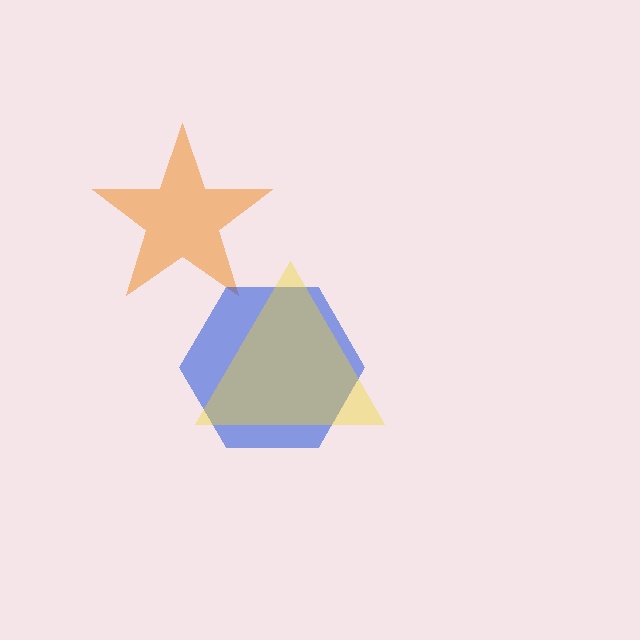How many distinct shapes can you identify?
There are 3 distinct shapes: an orange star, a blue hexagon, a yellow triangle.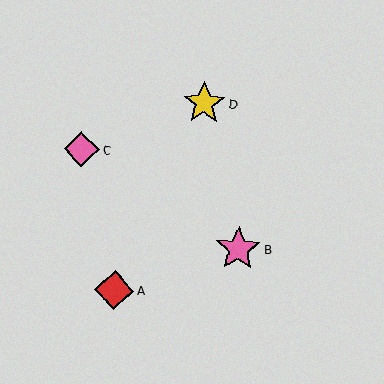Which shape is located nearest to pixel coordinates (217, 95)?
The yellow star (labeled D) at (204, 103) is nearest to that location.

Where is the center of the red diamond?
The center of the red diamond is at (114, 290).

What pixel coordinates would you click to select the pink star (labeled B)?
Click at (238, 249) to select the pink star B.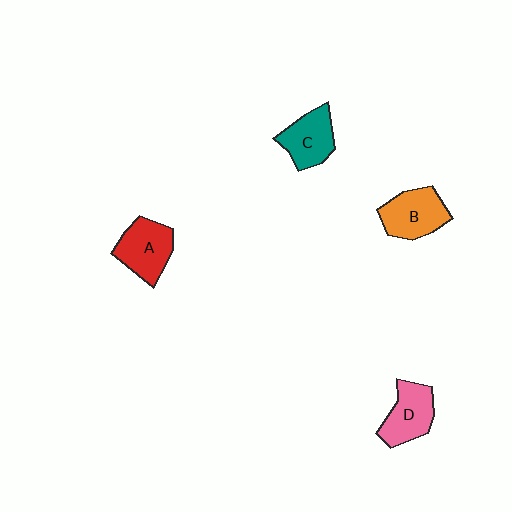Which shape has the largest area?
Shape B (orange).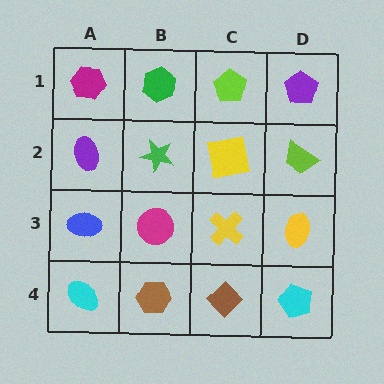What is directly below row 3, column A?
A cyan ellipse.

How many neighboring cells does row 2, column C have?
4.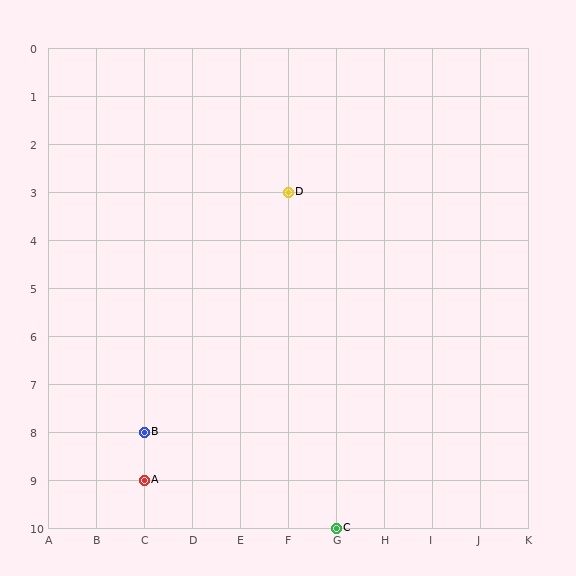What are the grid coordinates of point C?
Point C is at grid coordinates (G, 10).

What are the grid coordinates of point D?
Point D is at grid coordinates (F, 3).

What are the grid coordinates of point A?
Point A is at grid coordinates (C, 9).